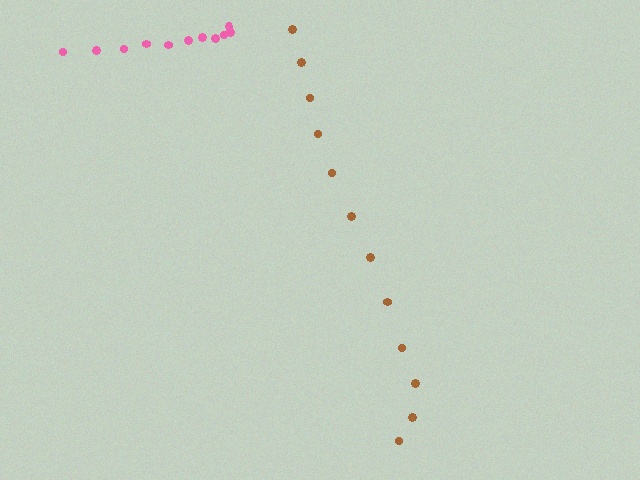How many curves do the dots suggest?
There are 2 distinct paths.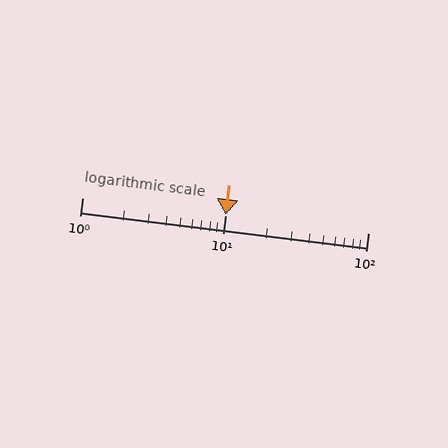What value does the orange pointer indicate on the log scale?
The pointer indicates approximately 10.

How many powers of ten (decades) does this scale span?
The scale spans 2 decades, from 1 to 100.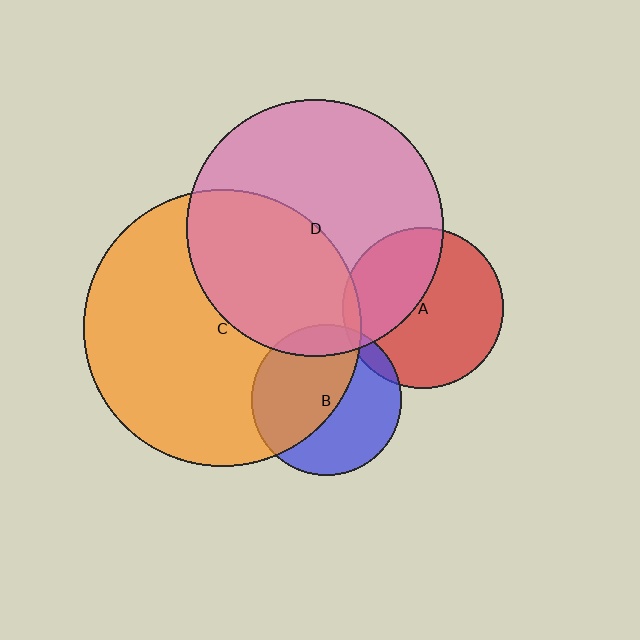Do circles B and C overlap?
Yes.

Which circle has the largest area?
Circle C (orange).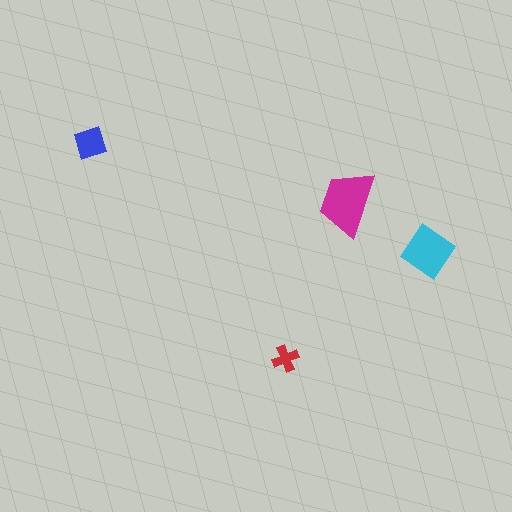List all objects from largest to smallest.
The magenta trapezoid, the cyan diamond, the blue square, the red cross.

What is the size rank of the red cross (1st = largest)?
4th.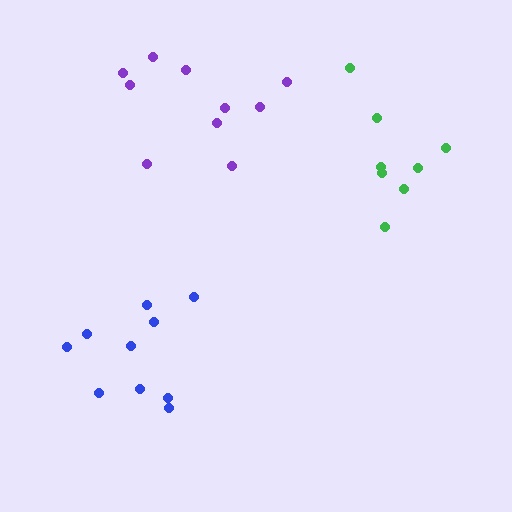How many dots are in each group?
Group 1: 8 dots, Group 2: 10 dots, Group 3: 10 dots (28 total).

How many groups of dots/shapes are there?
There are 3 groups.